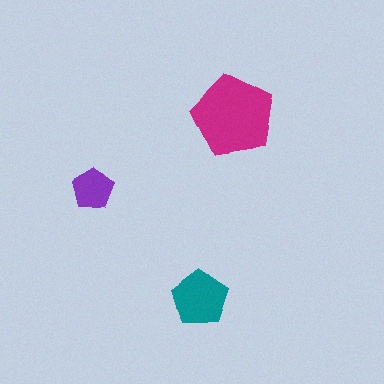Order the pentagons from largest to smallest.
the magenta one, the teal one, the purple one.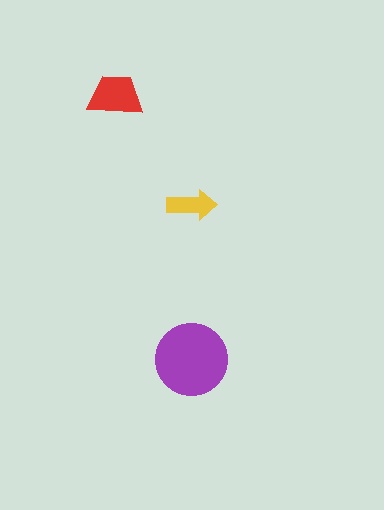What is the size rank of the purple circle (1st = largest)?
1st.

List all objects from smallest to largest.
The yellow arrow, the red trapezoid, the purple circle.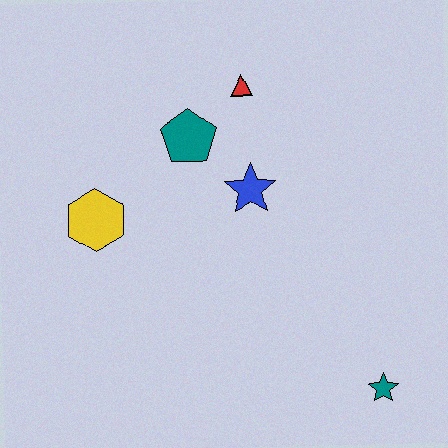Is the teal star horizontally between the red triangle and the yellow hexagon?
No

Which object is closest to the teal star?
The blue star is closest to the teal star.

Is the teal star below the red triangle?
Yes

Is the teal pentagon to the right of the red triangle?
No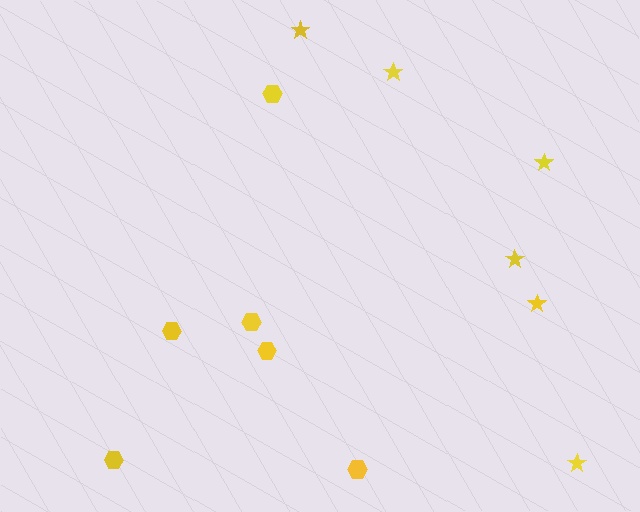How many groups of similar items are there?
There are 2 groups: one group of hexagons (6) and one group of stars (6).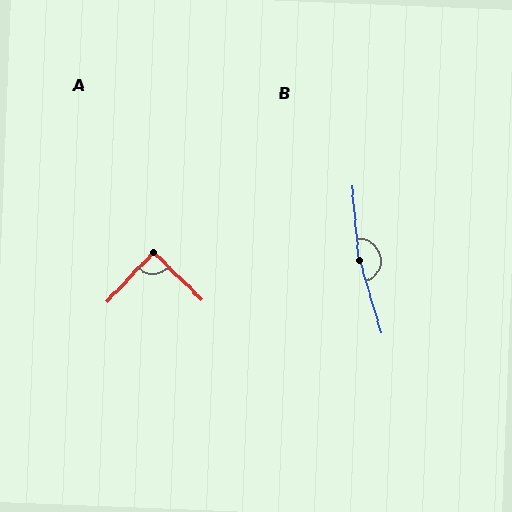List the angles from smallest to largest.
A (89°), B (168°).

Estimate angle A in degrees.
Approximately 89 degrees.